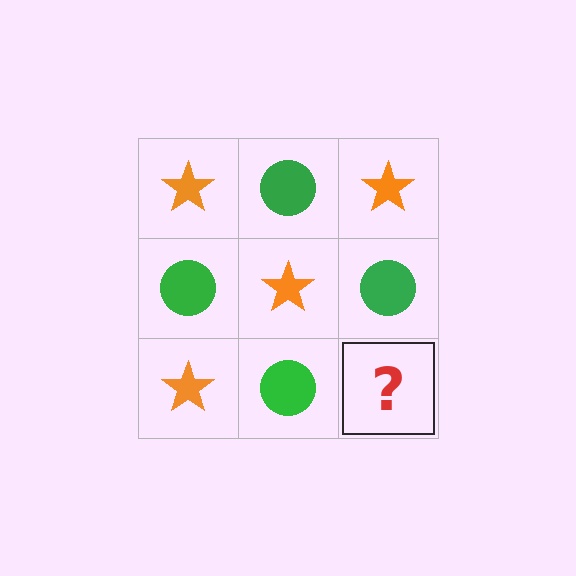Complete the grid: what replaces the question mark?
The question mark should be replaced with an orange star.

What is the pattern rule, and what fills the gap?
The rule is that it alternates orange star and green circle in a checkerboard pattern. The gap should be filled with an orange star.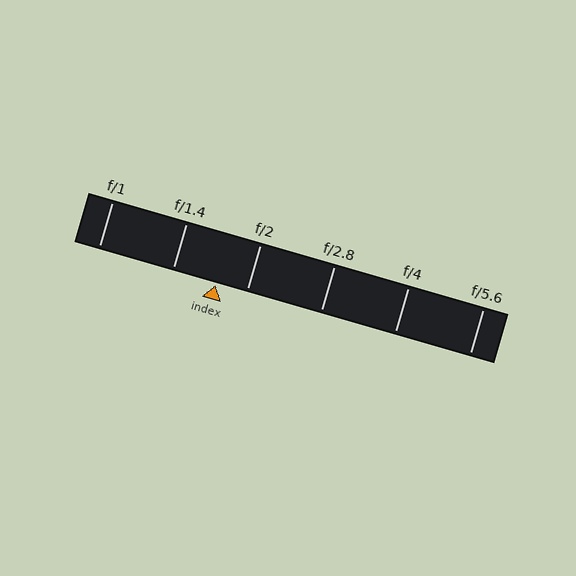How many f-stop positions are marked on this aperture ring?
There are 6 f-stop positions marked.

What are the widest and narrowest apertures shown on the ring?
The widest aperture shown is f/1 and the narrowest is f/5.6.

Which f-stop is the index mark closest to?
The index mark is closest to f/2.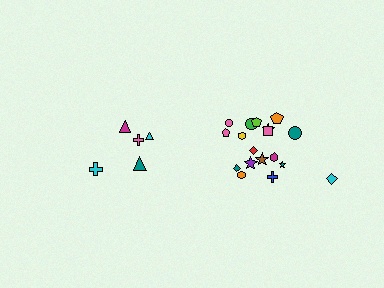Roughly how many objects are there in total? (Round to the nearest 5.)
Roughly 25 objects in total.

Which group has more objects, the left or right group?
The right group.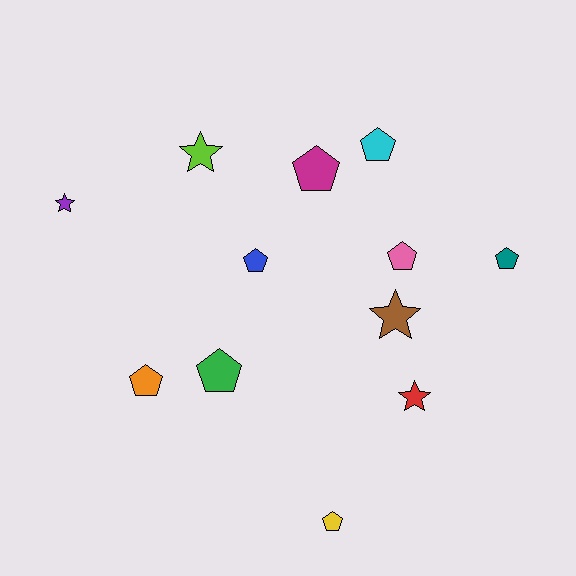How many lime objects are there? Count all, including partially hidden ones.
There is 1 lime object.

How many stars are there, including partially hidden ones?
There are 4 stars.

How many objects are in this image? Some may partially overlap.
There are 12 objects.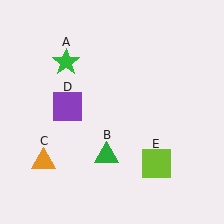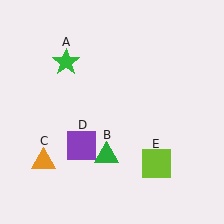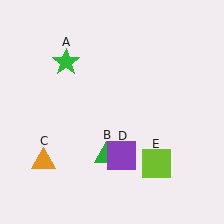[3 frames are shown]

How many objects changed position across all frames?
1 object changed position: purple square (object D).